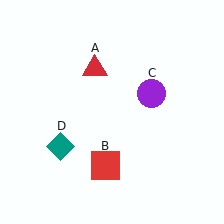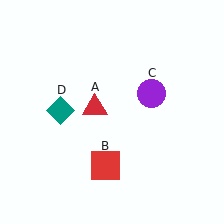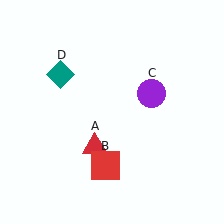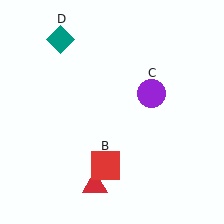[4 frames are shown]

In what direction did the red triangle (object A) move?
The red triangle (object A) moved down.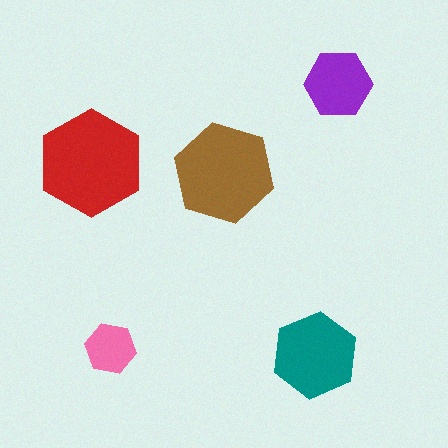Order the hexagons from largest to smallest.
the red one, the brown one, the teal one, the purple one, the pink one.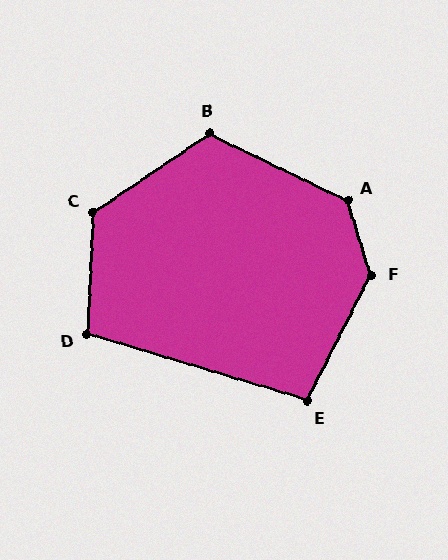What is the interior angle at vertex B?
Approximately 120 degrees (obtuse).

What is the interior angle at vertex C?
Approximately 127 degrees (obtuse).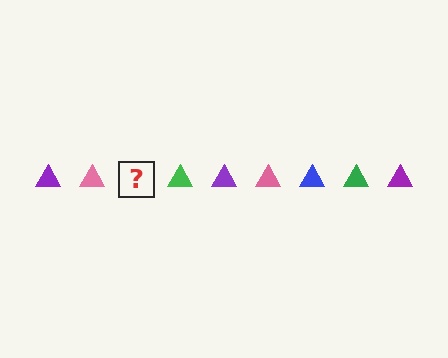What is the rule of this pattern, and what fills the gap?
The rule is that the pattern cycles through purple, pink, blue, green triangles. The gap should be filled with a blue triangle.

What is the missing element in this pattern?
The missing element is a blue triangle.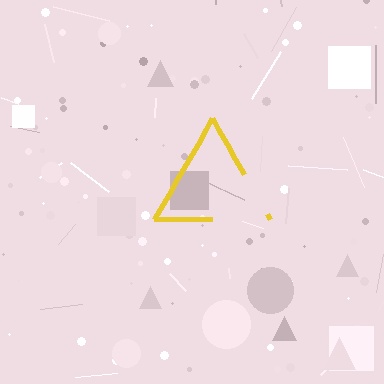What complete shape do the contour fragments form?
The contour fragments form a triangle.